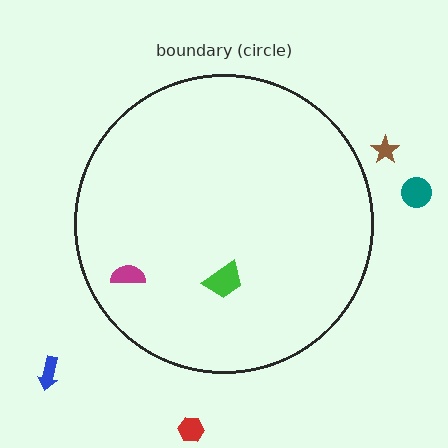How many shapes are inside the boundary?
2 inside, 4 outside.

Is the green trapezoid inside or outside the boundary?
Inside.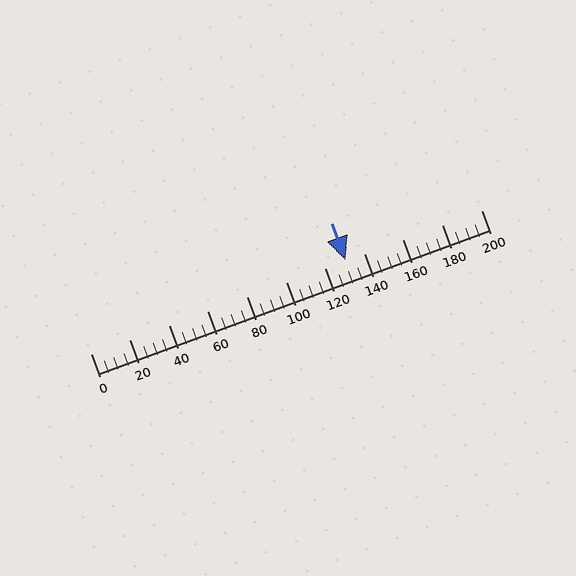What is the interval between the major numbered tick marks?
The major tick marks are spaced 20 units apart.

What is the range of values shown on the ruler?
The ruler shows values from 0 to 200.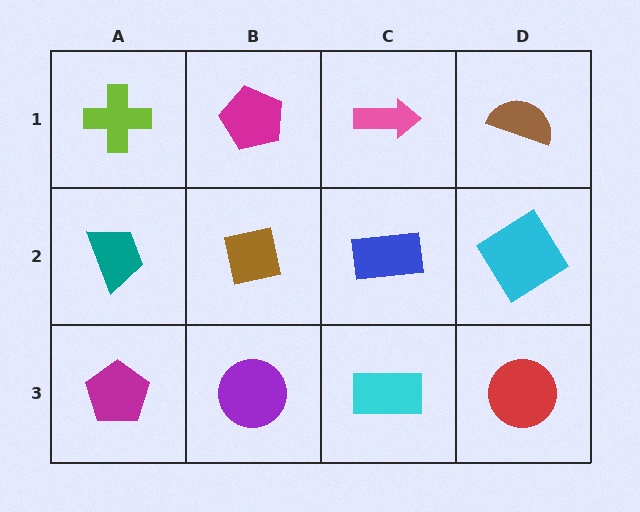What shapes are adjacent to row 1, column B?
A brown square (row 2, column B), a lime cross (row 1, column A), a pink arrow (row 1, column C).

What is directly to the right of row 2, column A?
A brown square.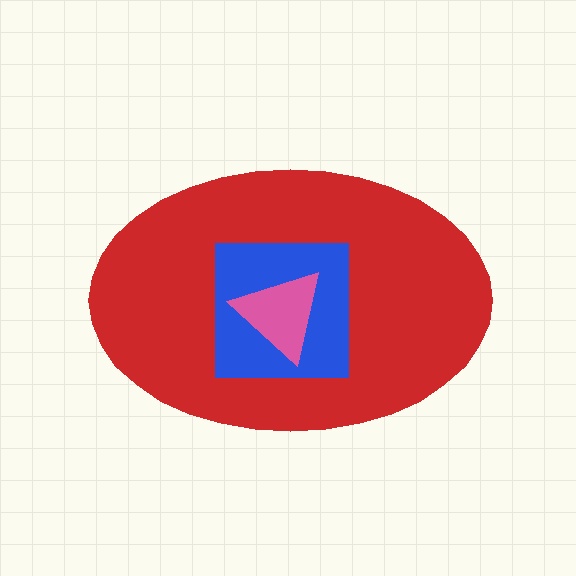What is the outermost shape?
The red ellipse.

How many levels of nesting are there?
3.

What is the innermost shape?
The pink triangle.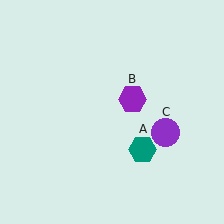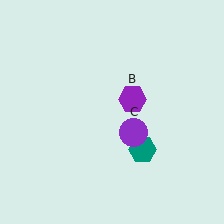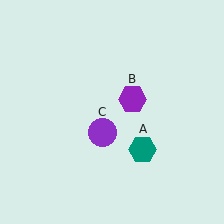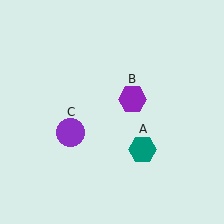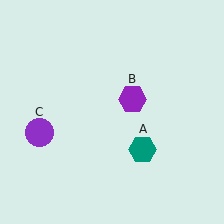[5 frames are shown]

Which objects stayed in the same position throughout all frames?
Teal hexagon (object A) and purple hexagon (object B) remained stationary.